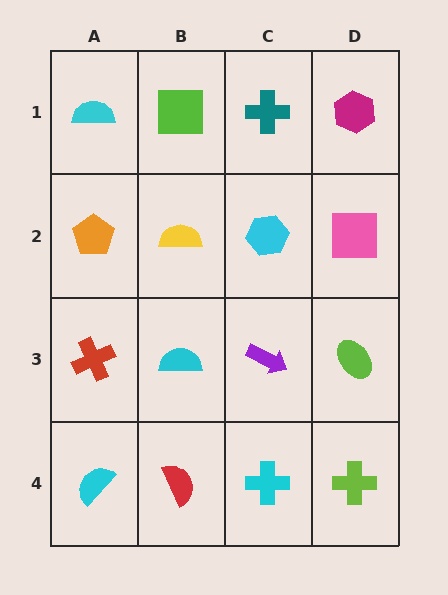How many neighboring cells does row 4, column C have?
3.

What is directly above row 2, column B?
A lime square.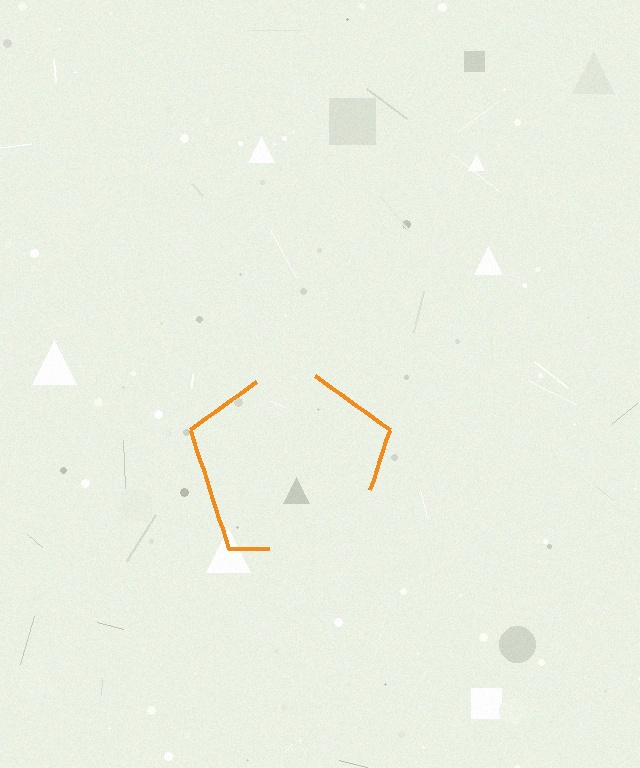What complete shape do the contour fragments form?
The contour fragments form a pentagon.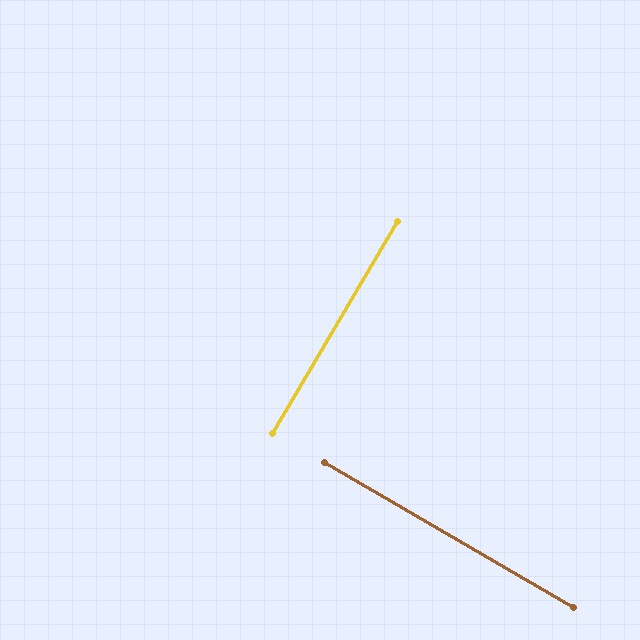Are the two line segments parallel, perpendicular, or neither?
Perpendicular — they meet at approximately 90°.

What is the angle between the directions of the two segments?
Approximately 90 degrees.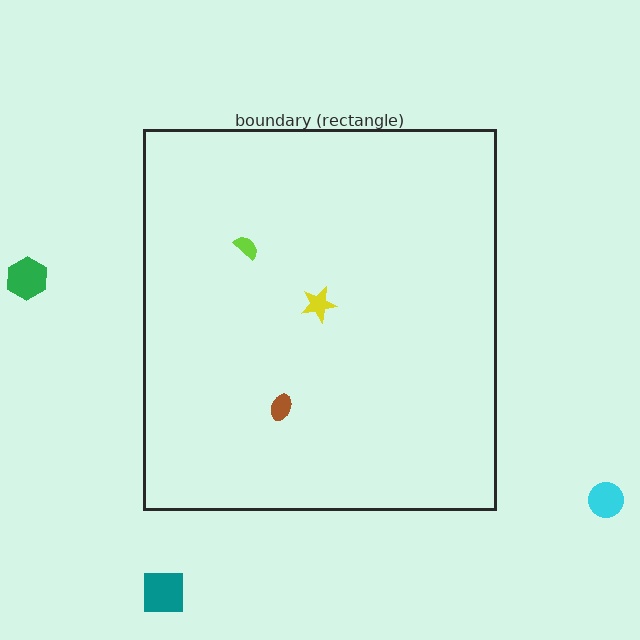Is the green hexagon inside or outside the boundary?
Outside.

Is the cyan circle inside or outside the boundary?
Outside.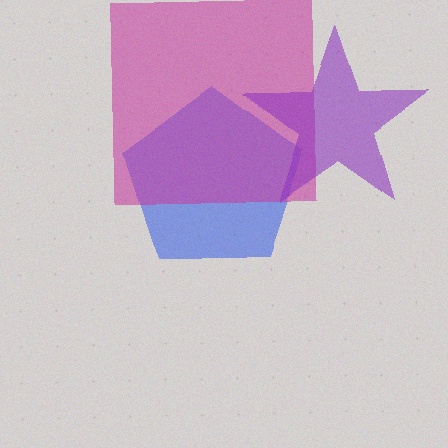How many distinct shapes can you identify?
There are 3 distinct shapes: a blue pentagon, a magenta square, a purple star.